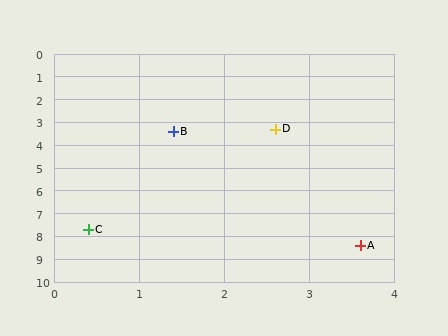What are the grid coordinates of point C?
Point C is at approximately (0.4, 7.7).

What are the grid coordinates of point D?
Point D is at approximately (2.6, 3.3).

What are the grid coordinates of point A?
Point A is at approximately (3.6, 8.4).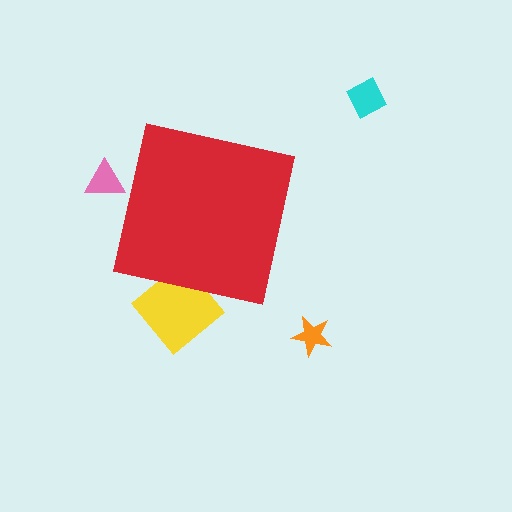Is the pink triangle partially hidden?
Yes, the pink triangle is partially hidden behind the red square.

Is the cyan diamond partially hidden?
No, the cyan diamond is fully visible.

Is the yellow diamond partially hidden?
Yes, the yellow diamond is partially hidden behind the red square.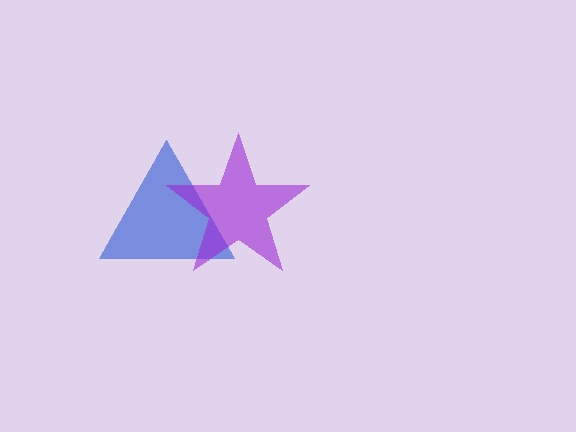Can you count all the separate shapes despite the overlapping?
Yes, there are 2 separate shapes.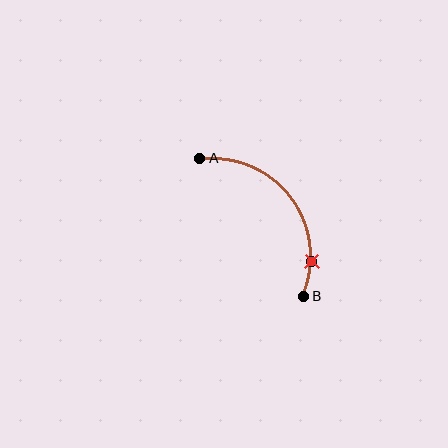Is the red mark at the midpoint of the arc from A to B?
No. The red mark lies on the arc but is closer to endpoint B. The arc midpoint would be at the point on the curve equidistant along the arc from both A and B.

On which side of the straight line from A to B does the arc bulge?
The arc bulges above and to the right of the straight line connecting A and B.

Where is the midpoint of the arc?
The arc midpoint is the point on the curve farthest from the straight line joining A and B. It sits above and to the right of that line.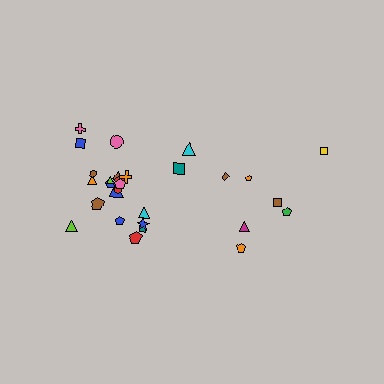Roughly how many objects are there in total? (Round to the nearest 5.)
Roughly 30 objects in total.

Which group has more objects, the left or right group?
The left group.